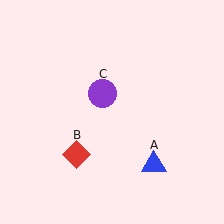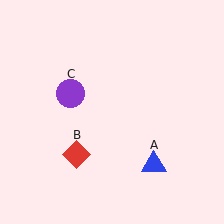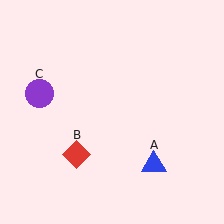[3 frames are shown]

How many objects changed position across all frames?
1 object changed position: purple circle (object C).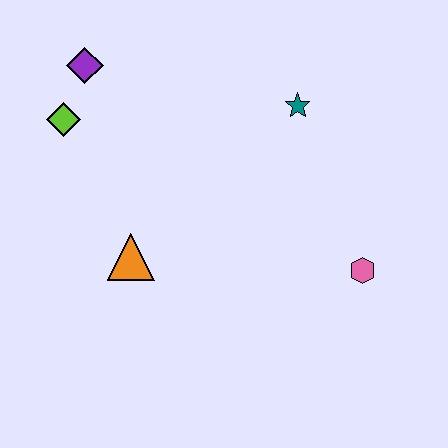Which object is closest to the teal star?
The pink hexagon is closest to the teal star.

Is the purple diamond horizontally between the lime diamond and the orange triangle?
Yes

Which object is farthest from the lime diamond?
The pink hexagon is farthest from the lime diamond.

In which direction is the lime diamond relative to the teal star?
The lime diamond is to the left of the teal star.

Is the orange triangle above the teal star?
No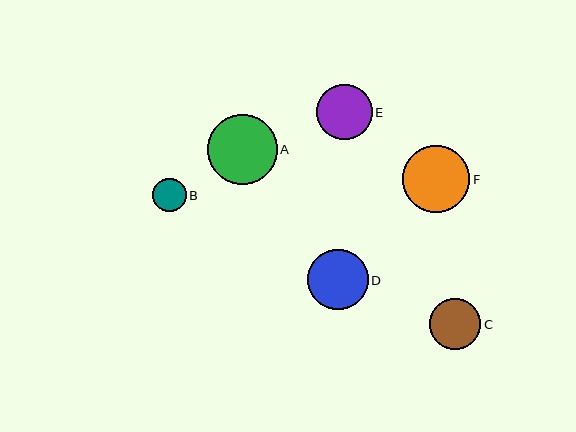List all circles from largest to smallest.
From largest to smallest: A, F, D, E, C, B.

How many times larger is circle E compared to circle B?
Circle E is approximately 1.7 times the size of circle B.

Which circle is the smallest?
Circle B is the smallest with a size of approximately 33 pixels.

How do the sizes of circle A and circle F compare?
Circle A and circle F are approximately the same size.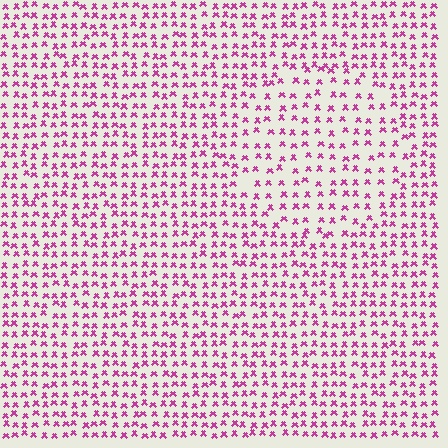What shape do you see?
I see a circle.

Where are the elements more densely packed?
The elements are more densely packed outside the circle boundary.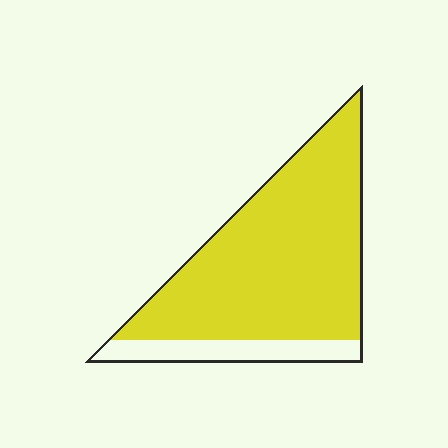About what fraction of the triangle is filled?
About five sixths (5/6).